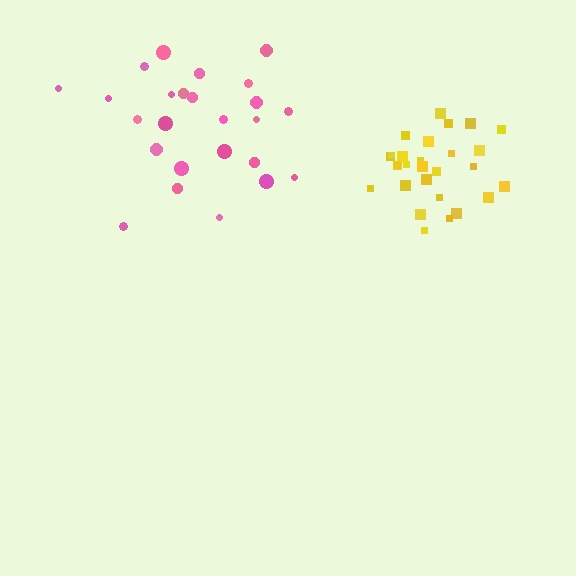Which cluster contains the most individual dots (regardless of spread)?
Yellow (28).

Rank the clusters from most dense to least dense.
yellow, pink.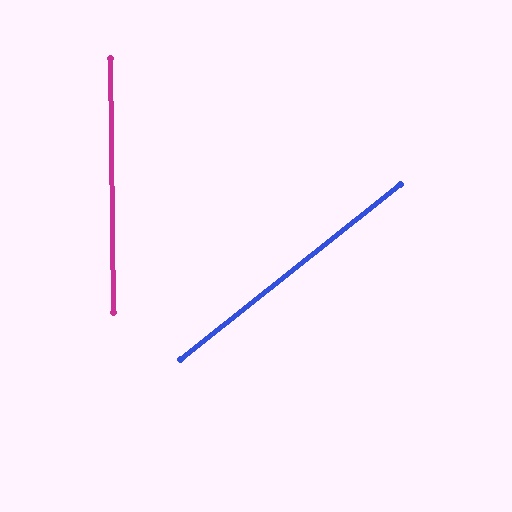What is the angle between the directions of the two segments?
Approximately 52 degrees.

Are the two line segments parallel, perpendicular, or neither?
Neither parallel nor perpendicular — they differ by about 52°.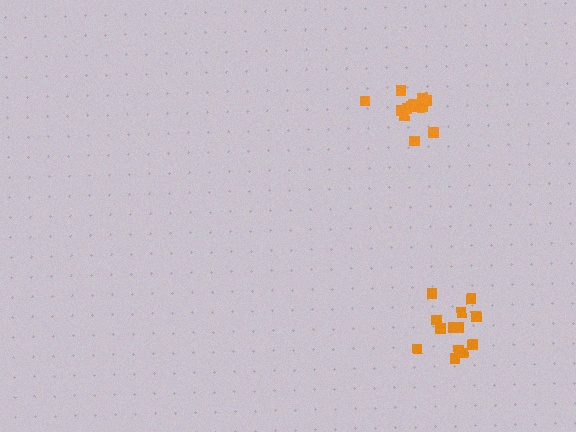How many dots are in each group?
Group 1: 12 dots, Group 2: 13 dots (25 total).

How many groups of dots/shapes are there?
There are 2 groups.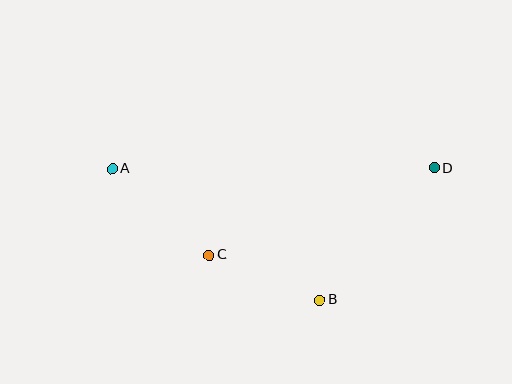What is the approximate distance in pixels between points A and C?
The distance between A and C is approximately 130 pixels.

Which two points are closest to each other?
Points B and C are closest to each other.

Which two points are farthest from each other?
Points A and D are farthest from each other.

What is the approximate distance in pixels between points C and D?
The distance between C and D is approximately 242 pixels.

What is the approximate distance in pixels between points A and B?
The distance between A and B is approximately 245 pixels.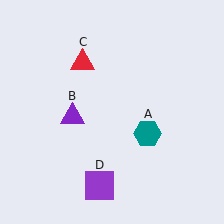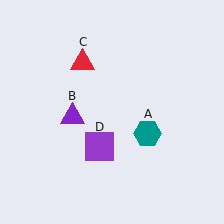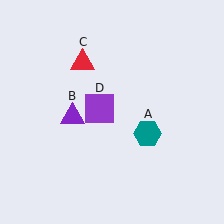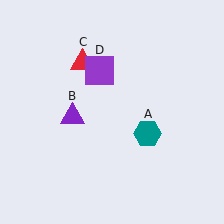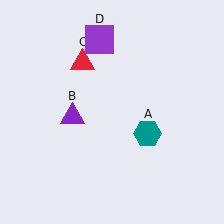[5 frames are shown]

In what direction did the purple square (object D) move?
The purple square (object D) moved up.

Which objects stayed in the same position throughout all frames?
Teal hexagon (object A) and purple triangle (object B) and red triangle (object C) remained stationary.